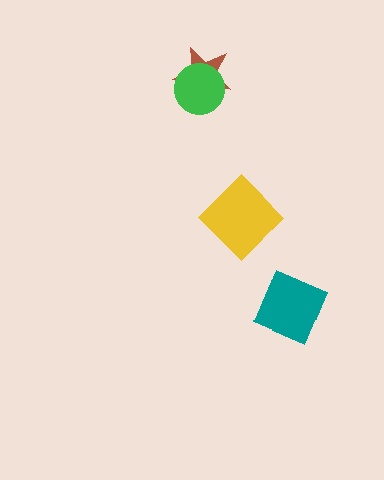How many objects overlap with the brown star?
1 object overlaps with the brown star.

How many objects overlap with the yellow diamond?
0 objects overlap with the yellow diamond.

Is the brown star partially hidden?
Yes, it is partially covered by another shape.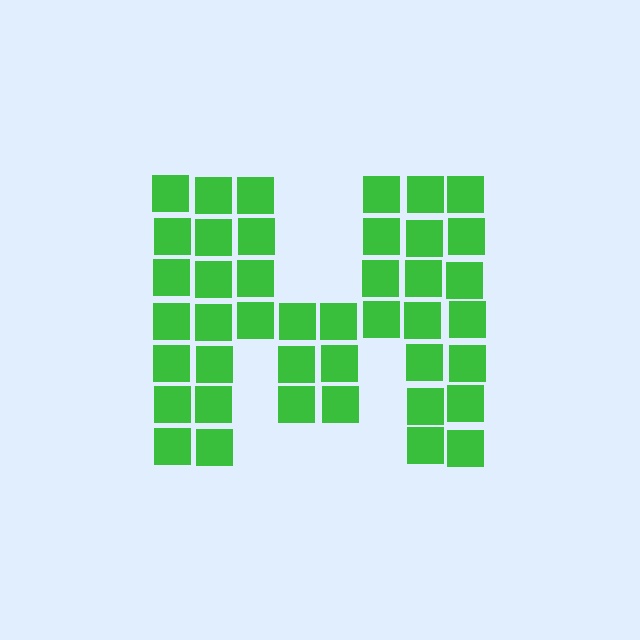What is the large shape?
The large shape is the letter M.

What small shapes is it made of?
It is made of small squares.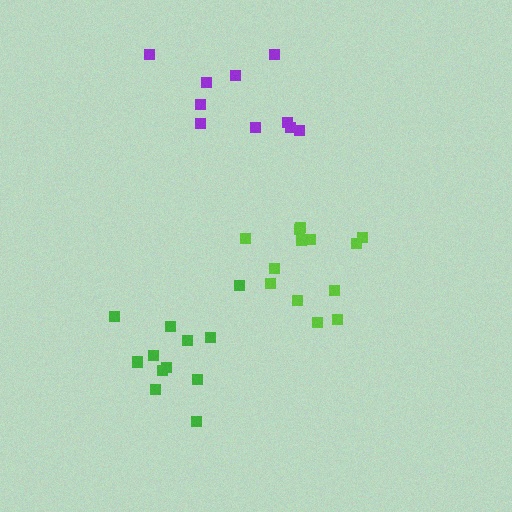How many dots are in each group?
Group 1: 13 dots, Group 2: 10 dots, Group 3: 12 dots (35 total).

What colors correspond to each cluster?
The clusters are colored: lime, purple, green.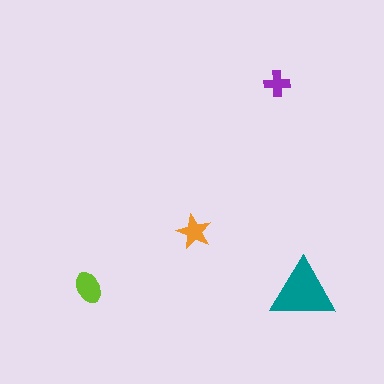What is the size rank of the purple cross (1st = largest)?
4th.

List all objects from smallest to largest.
The purple cross, the orange star, the lime ellipse, the teal triangle.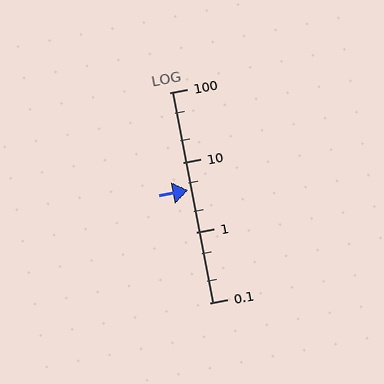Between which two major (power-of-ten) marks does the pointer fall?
The pointer is between 1 and 10.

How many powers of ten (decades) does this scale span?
The scale spans 3 decades, from 0.1 to 100.